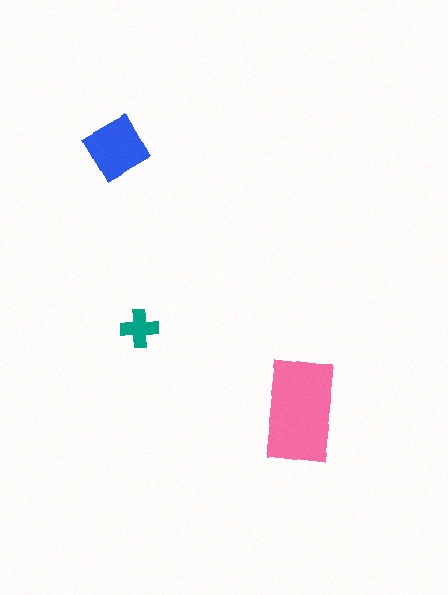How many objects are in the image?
There are 3 objects in the image.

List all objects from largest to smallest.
The pink rectangle, the blue diamond, the teal cross.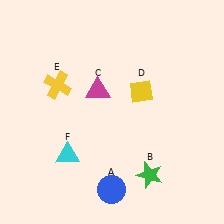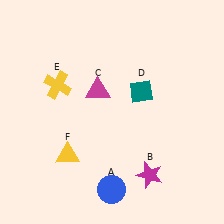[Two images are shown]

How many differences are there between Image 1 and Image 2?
There are 3 differences between the two images.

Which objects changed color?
B changed from green to magenta. D changed from yellow to teal. F changed from cyan to yellow.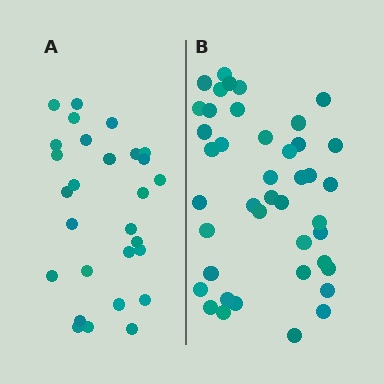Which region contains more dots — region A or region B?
Region B (the right region) has more dots.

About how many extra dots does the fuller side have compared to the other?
Region B has approximately 15 more dots than region A.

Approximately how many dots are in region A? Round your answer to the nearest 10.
About 30 dots. (The exact count is 28, which rounds to 30.)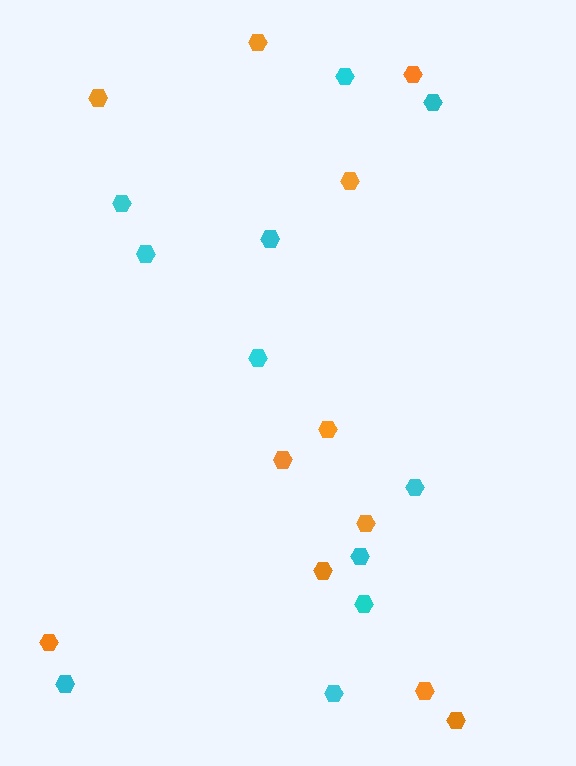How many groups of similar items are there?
There are 2 groups: one group of orange hexagons (11) and one group of cyan hexagons (11).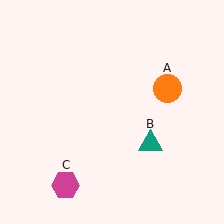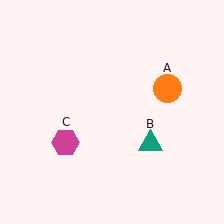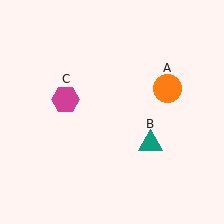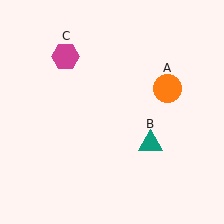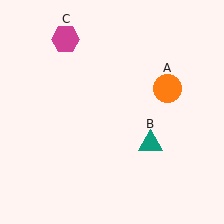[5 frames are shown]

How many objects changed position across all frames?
1 object changed position: magenta hexagon (object C).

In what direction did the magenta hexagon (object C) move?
The magenta hexagon (object C) moved up.